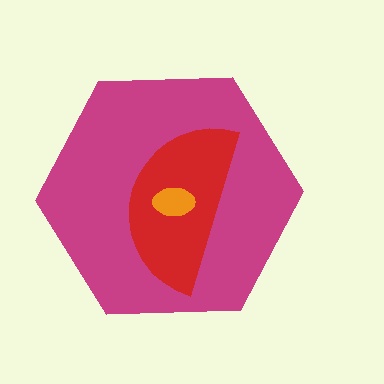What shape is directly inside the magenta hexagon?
The red semicircle.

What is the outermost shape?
The magenta hexagon.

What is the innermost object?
The orange ellipse.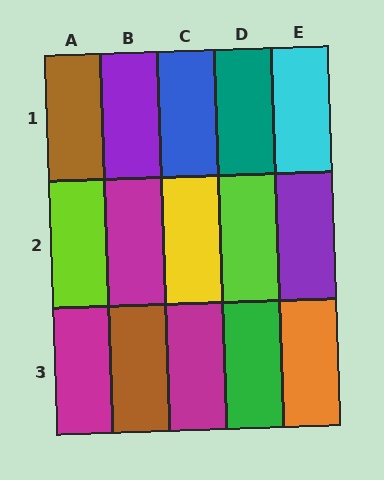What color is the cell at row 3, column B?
Brown.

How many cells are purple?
2 cells are purple.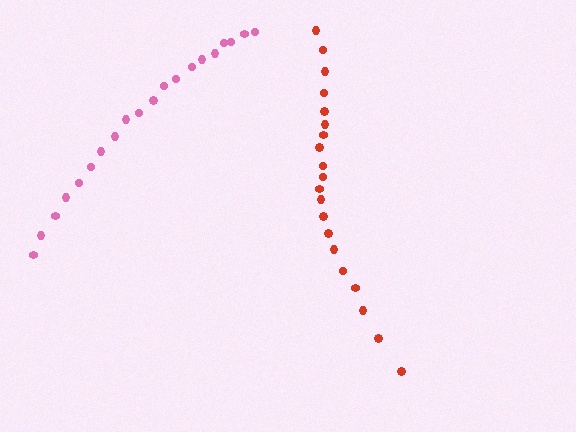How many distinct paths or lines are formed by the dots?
There are 2 distinct paths.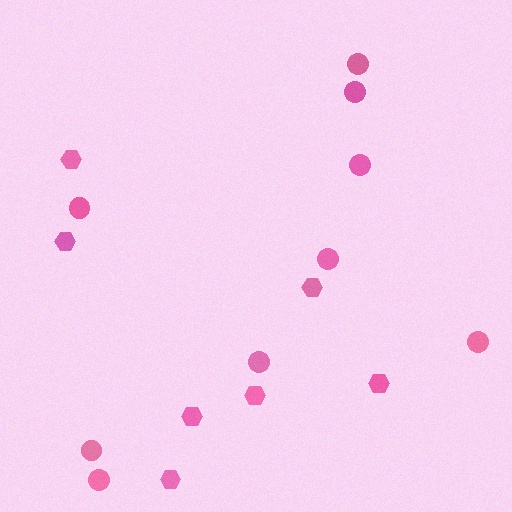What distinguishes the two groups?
There are 2 groups: one group of circles (9) and one group of hexagons (7).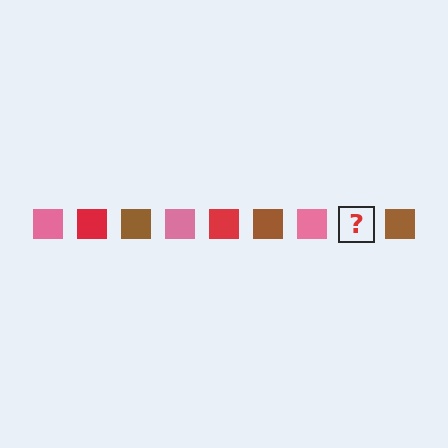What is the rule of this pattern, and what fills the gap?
The rule is that the pattern cycles through pink, red, brown squares. The gap should be filled with a red square.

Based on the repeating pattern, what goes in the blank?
The blank should be a red square.